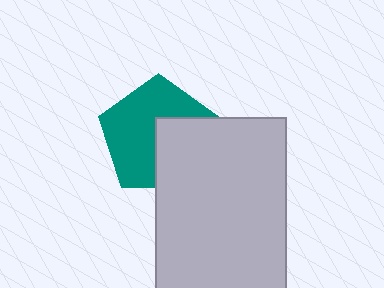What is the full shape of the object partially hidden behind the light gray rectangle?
The partially hidden object is a teal pentagon.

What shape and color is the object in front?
The object in front is a light gray rectangle.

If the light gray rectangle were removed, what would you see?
You would see the complete teal pentagon.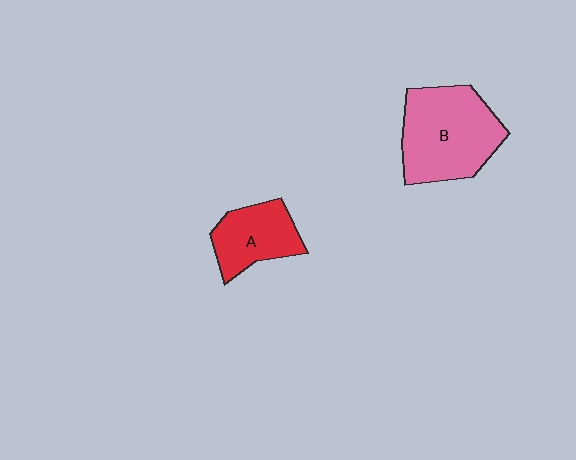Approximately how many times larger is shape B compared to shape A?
Approximately 1.7 times.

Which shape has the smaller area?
Shape A (red).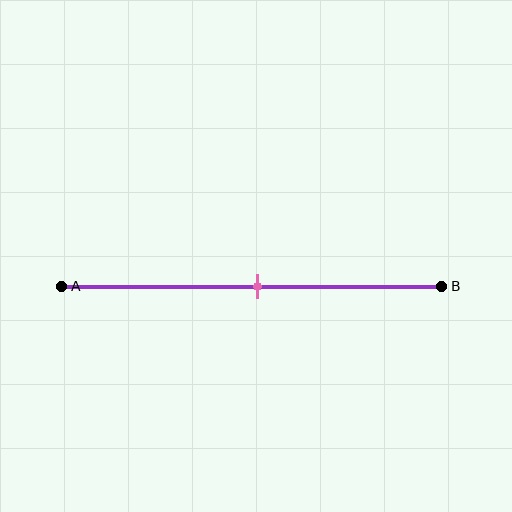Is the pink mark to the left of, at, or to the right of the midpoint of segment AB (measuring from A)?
The pink mark is approximately at the midpoint of segment AB.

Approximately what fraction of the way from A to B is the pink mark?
The pink mark is approximately 50% of the way from A to B.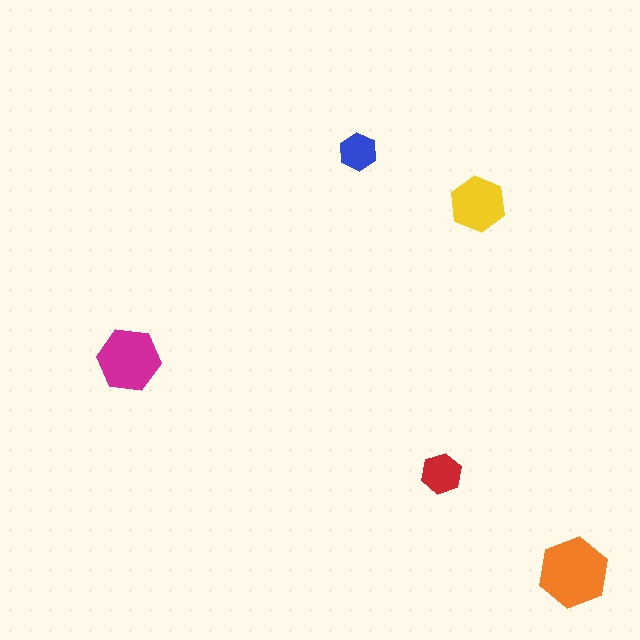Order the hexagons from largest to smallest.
the orange one, the magenta one, the yellow one, the red one, the blue one.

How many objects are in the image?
There are 5 objects in the image.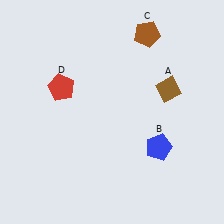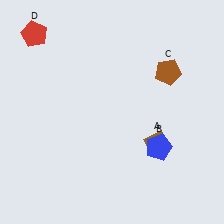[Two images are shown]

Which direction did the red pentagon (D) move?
The red pentagon (D) moved up.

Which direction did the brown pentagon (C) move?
The brown pentagon (C) moved down.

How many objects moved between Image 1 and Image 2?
3 objects moved between the two images.